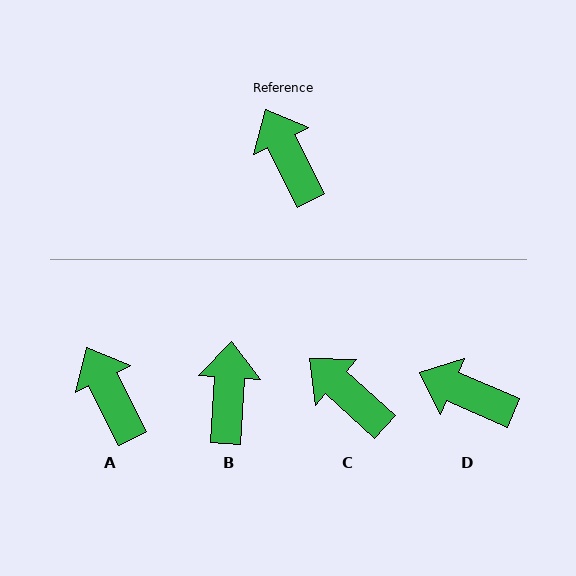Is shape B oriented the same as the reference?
No, it is off by about 30 degrees.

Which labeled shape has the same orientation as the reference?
A.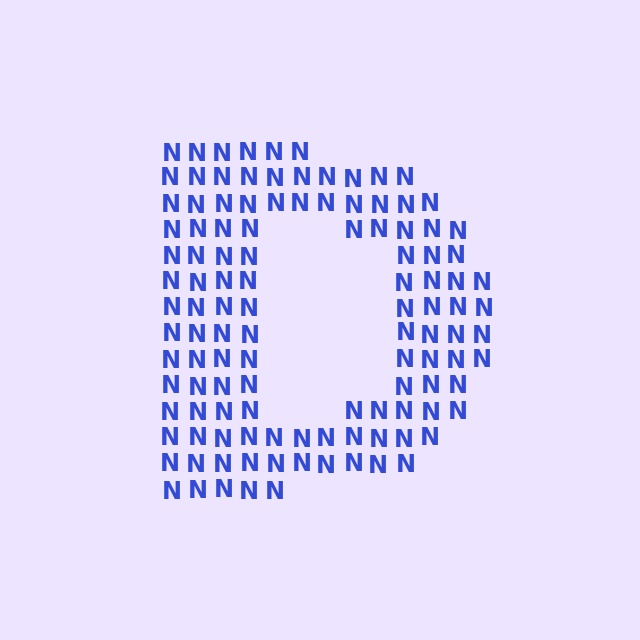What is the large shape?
The large shape is the letter D.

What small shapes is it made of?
It is made of small letter N's.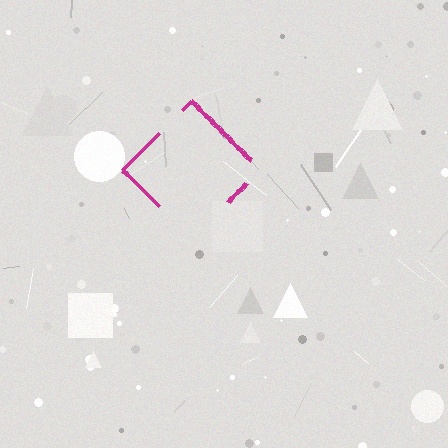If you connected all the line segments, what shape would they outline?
They would outline a diamond.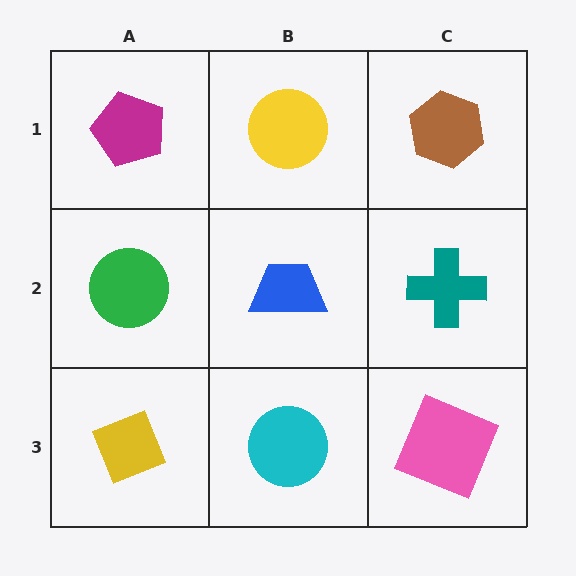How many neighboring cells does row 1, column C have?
2.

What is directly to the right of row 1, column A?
A yellow circle.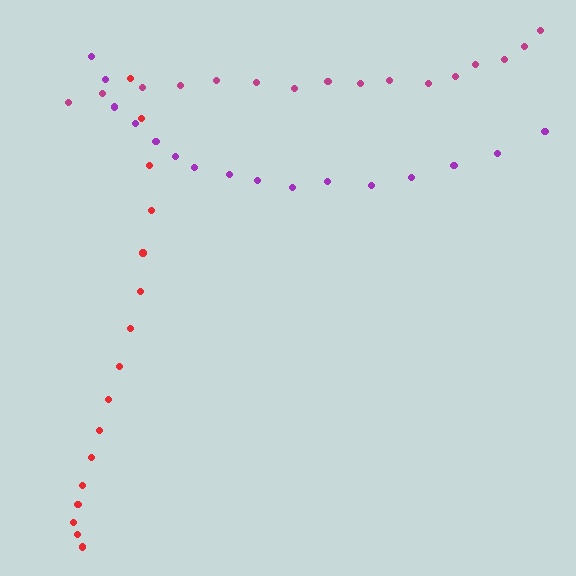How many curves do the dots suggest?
There are 3 distinct paths.